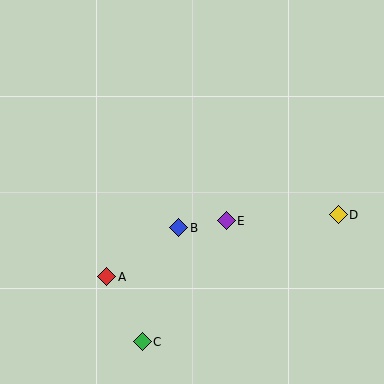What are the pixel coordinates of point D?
Point D is at (338, 215).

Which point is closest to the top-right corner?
Point D is closest to the top-right corner.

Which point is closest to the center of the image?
Point B at (179, 228) is closest to the center.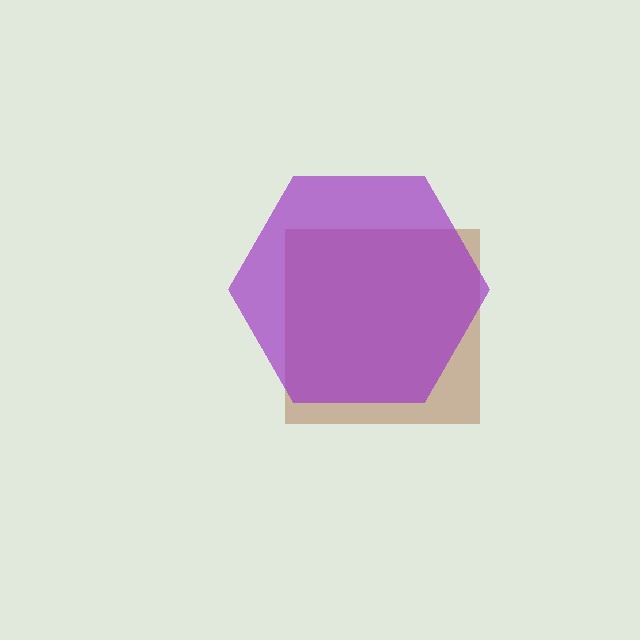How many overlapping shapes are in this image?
There are 2 overlapping shapes in the image.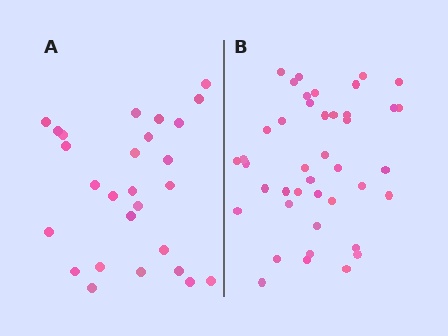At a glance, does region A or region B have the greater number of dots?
Region B (the right region) has more dots.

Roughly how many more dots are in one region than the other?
Region B has approximately 15 more dots than region A.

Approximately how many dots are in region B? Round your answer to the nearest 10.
About 40 dots. (The exact count is 42, which rounds to 40.)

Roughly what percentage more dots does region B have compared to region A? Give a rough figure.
About 55% more.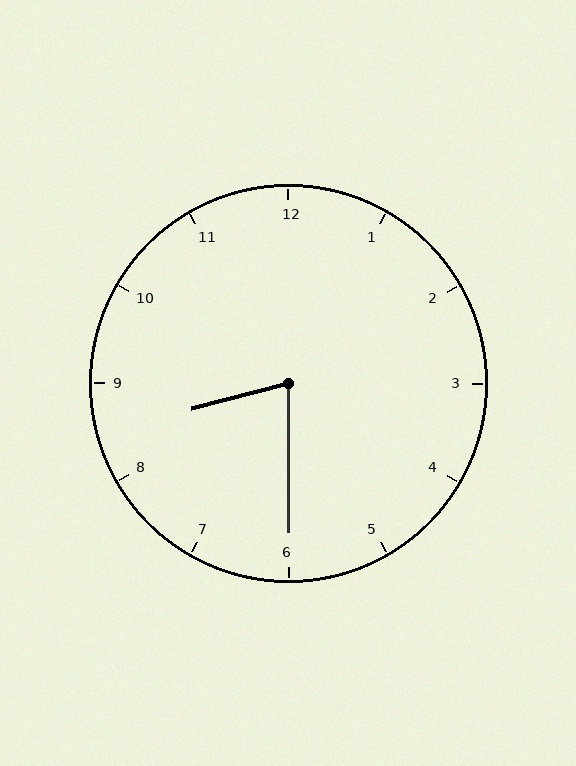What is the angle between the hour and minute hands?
Approximately 75 degrees.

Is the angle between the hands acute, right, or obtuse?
It is acute.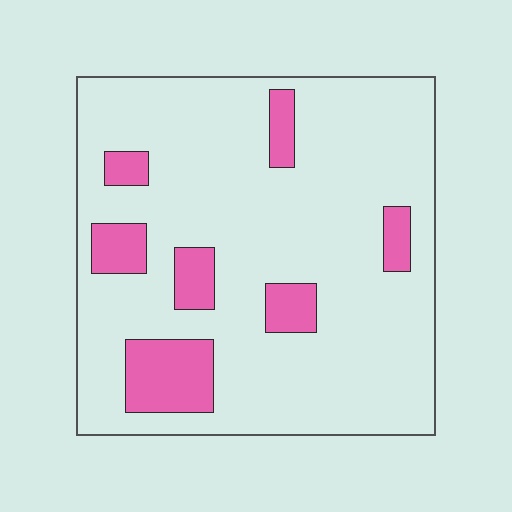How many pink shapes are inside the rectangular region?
7.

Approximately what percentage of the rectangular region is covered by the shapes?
Approximately 15%.